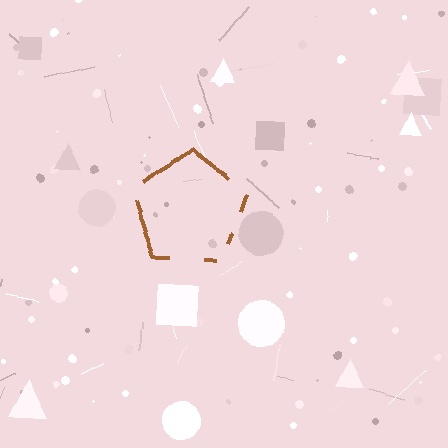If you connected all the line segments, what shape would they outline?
They would outline a pentagon.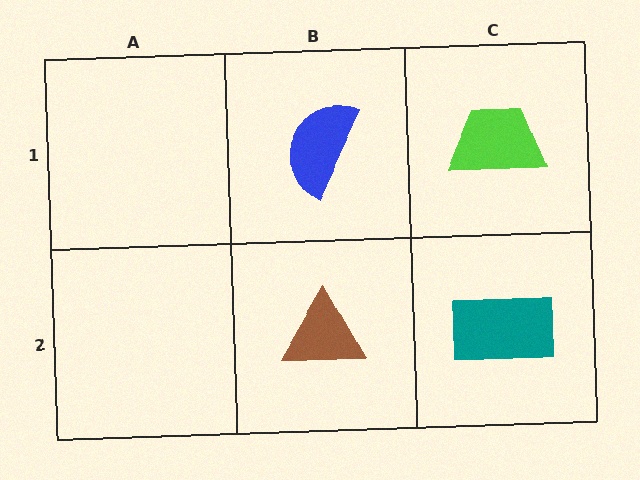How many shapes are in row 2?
2 shapes.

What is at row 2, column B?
A brown triangle.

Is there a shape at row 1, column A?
No, that cell is empty.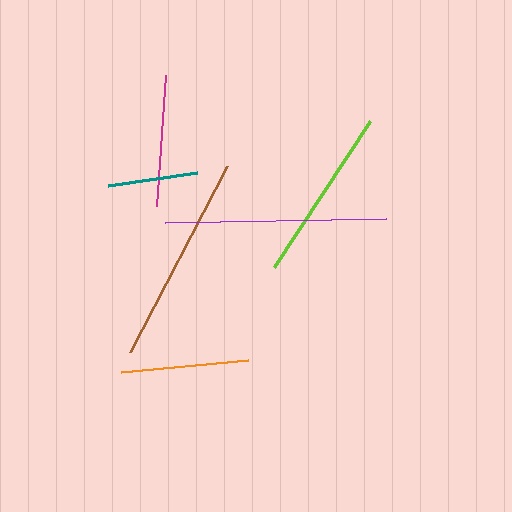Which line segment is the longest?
The purple line is the longest at approximately 221 pixels.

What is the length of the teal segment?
The teal segment is approximately 90 pixels long.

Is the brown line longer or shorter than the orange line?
The brown line is longer than the orange line.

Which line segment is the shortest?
The teal line is the shortest at approximately 90 pixels.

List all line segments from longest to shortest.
From longest to shortest: purple, brown, lime, magenta, orange, teal.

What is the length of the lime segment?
The lime segment is approximately 175 pixels long.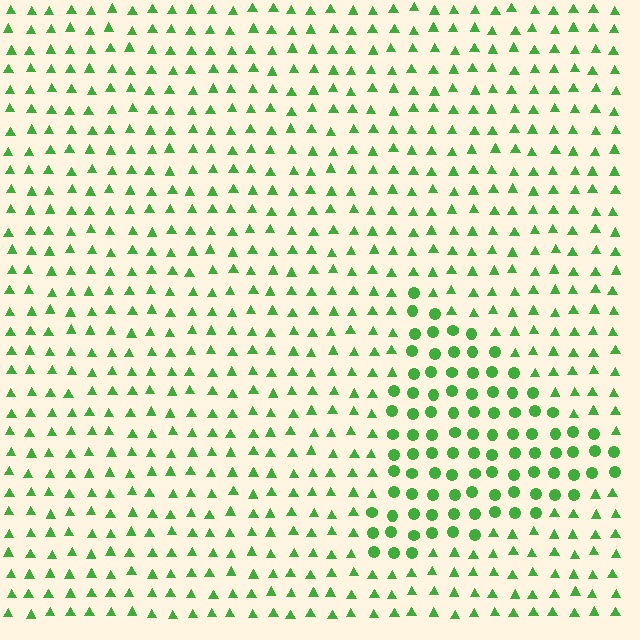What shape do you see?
I see a triangle.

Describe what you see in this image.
The image is filled with small green elements arranged in a uniform grid. A triangle-shaped region contains circles, while the surrounding area contains triangles. The boundary is defined purely by the change in element shape.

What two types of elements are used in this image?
The image uses circles inside the triangle region and triangles outside it.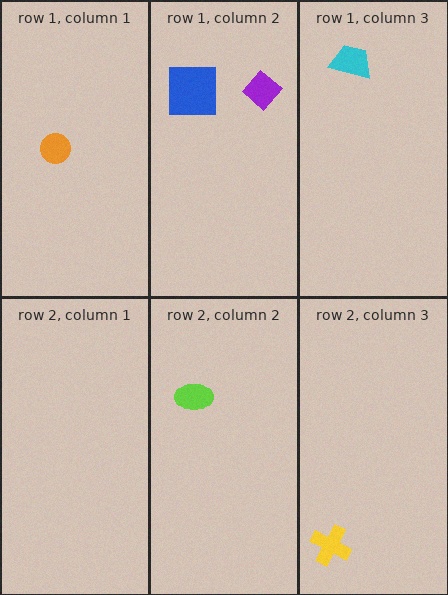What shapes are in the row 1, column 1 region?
The orange circle.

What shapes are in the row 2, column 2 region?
The lime ellipse.